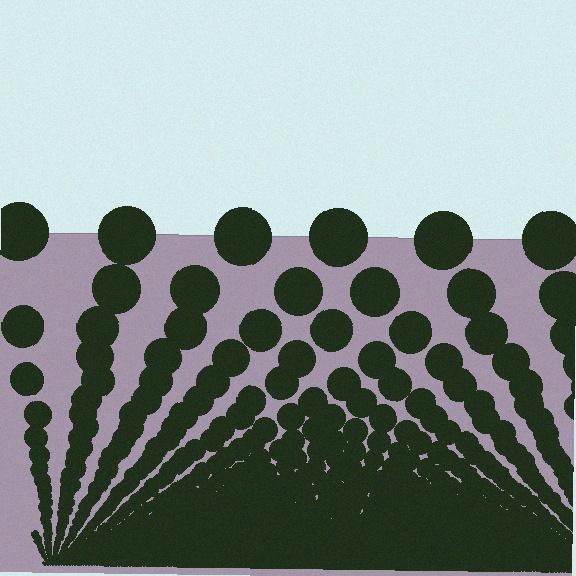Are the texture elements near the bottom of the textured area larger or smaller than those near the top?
Smaller. The gradient is inverted — elements near the bottom are smaller and denser.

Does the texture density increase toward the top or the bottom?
Density increases toward the bottom.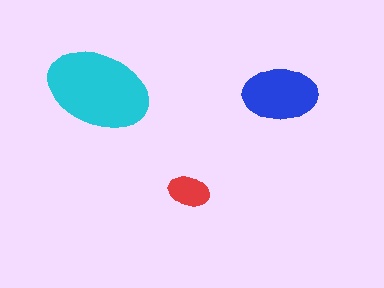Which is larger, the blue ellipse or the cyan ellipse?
The cyan one.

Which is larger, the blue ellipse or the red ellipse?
The blue one.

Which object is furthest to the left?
The cyan ellipse is leftmost.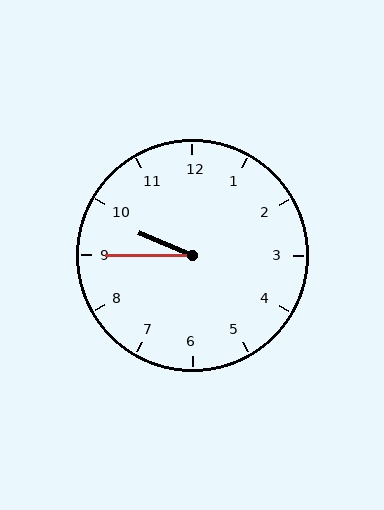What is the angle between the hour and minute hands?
Approximately 22 degrees.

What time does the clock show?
9:45.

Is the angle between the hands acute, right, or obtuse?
It is acute.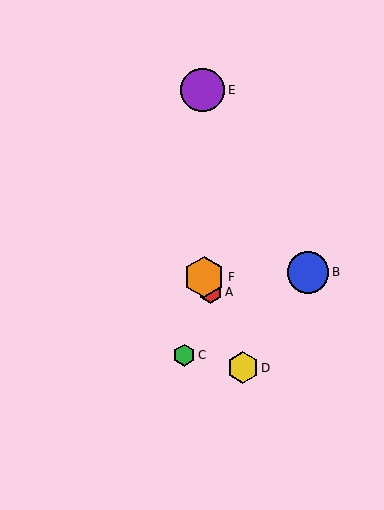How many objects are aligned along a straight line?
3 objects (A, D, F) are aligned along a straight line.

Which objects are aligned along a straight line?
Objects A, D, F are aligned along a straight line.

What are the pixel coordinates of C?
Object C is at (184, 355).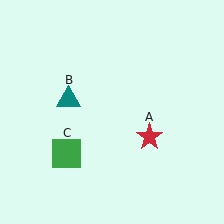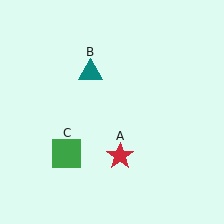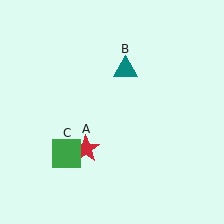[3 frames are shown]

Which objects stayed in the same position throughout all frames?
Green square (object C) remained stationary.